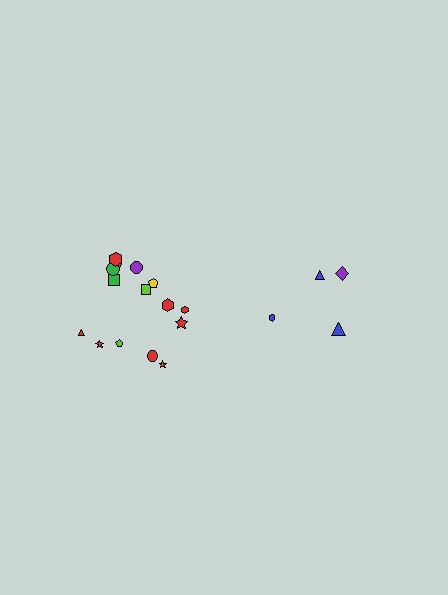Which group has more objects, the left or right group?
The left group.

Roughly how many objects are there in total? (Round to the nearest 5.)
Roughly 20 objects in total.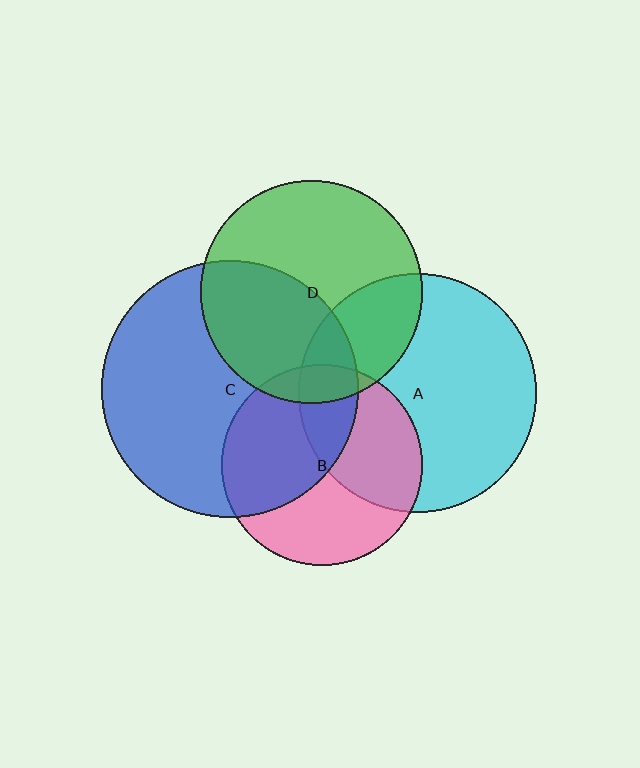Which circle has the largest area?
Circle C (blue).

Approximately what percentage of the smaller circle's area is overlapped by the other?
Approximately 15%.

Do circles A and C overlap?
Yes.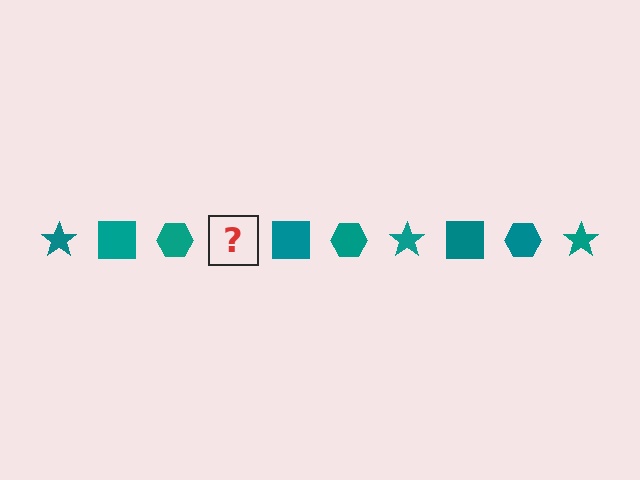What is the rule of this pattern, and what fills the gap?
The rule is that the pattern cycles through star, square, hexagon shapes in teal. The gap should be filled with a teal star.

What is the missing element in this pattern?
The missing element is a teal star.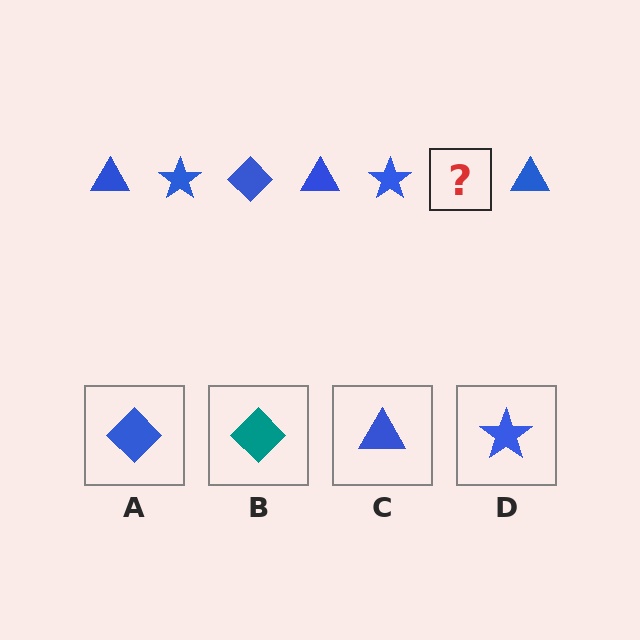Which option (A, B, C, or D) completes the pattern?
A.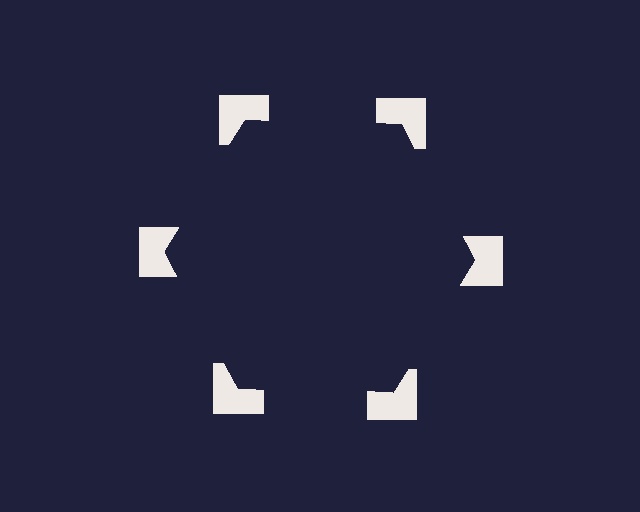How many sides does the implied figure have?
6 sides.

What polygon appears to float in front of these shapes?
An illusory hexagon — its edges are inferred from the aligned wedge cuts in the notched squares, not physically drawn.